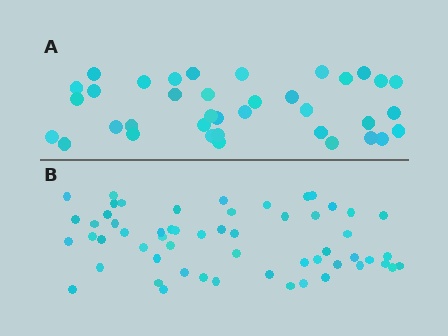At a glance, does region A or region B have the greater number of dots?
Region B (the bottom region) has more dots.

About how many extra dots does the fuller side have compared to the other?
Region B has approximately 20 more dots than region A.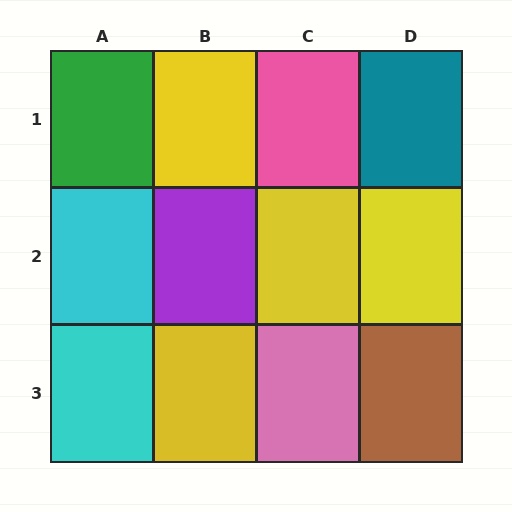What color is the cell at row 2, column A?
Cyan.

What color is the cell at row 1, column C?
Pink.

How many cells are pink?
2 cells are pink.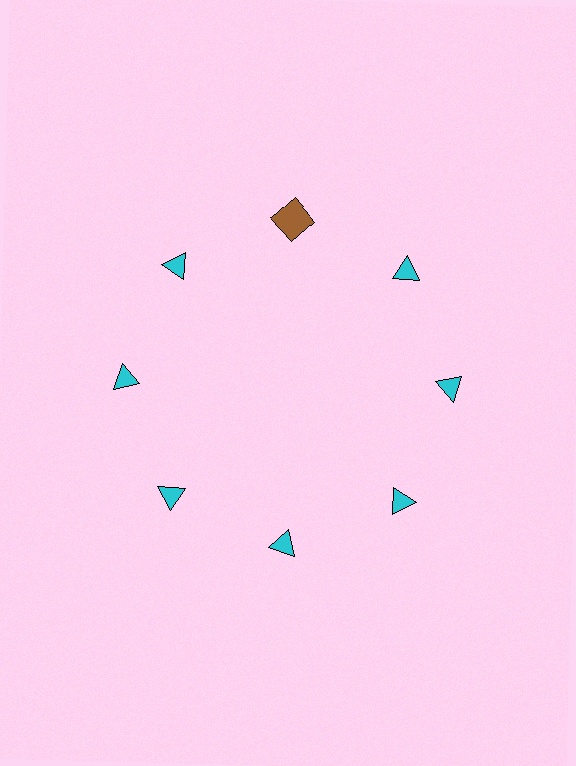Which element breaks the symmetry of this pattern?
The brown square at roughly the 12 o'clock position breaks the symmetry. All other shapes are cyan triangles.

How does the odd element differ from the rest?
It differs in both color (brown instead of cyan) and shape (square instead of triangle).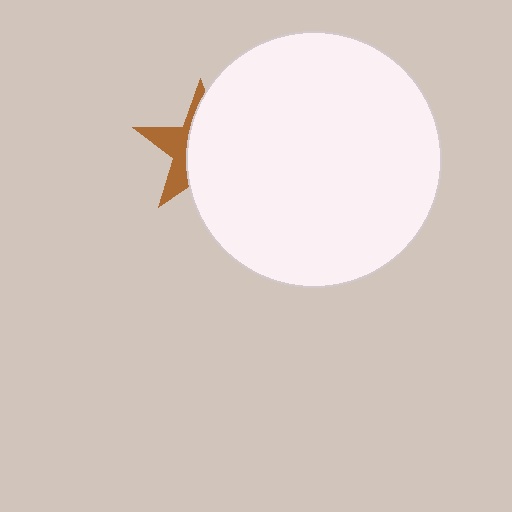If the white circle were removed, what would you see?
You would see the complete brown star.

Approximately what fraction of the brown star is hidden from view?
Roughly 64% of the brown star is hidden behind the white circle.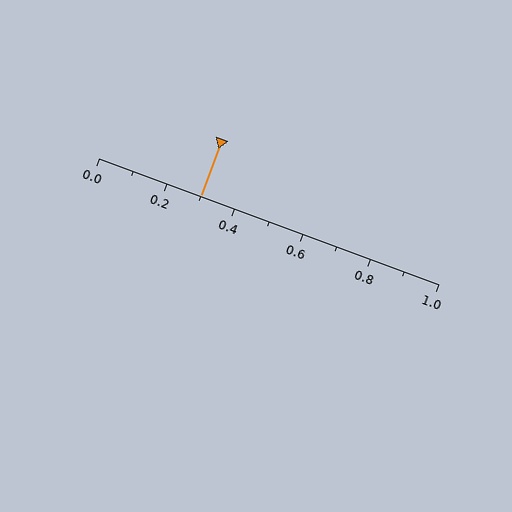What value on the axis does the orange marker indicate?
The marker indicates approximately 0.3.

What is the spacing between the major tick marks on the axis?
The major ticks are spaced 0.2 apart.